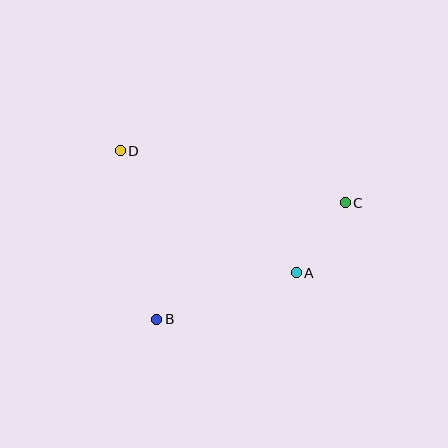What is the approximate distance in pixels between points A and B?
The distance between A and B is approximately 147 pixels.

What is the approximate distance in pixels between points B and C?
The distance between B and C is approximately 222 pixels.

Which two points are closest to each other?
Points A and C are closest to each other.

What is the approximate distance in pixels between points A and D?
The distance between A and D is approximately 214 pixels.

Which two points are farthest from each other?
Points C and D are farthest from each other.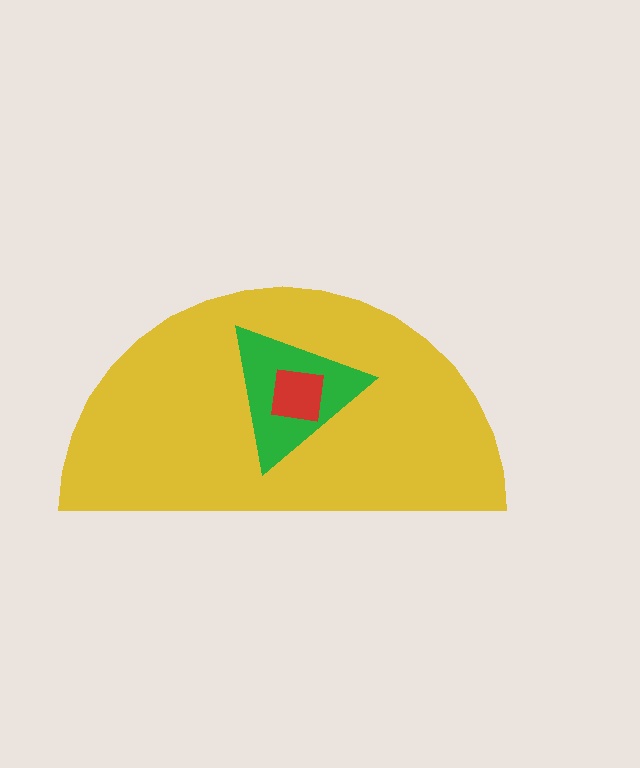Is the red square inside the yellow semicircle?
Yes.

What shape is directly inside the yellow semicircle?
The green triangle.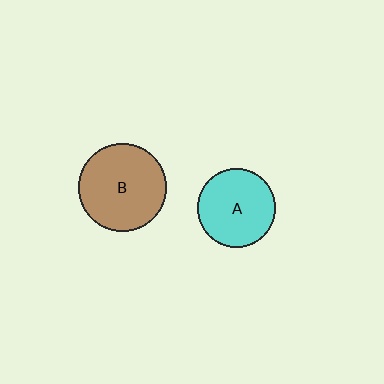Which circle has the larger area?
Circle B (brown).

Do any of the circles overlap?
No, none of the circles overlap.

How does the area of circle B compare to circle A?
Approximately 1.2 times.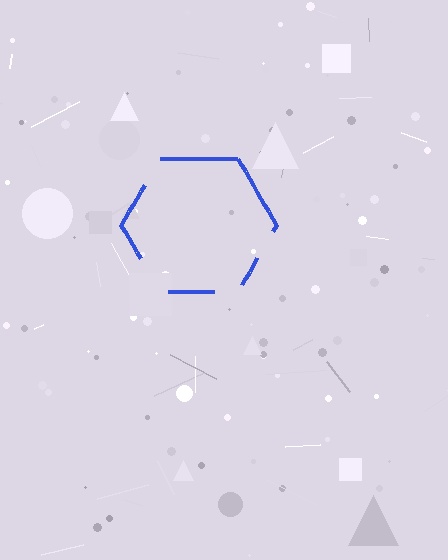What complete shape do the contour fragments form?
The contour fragments form a hexagon.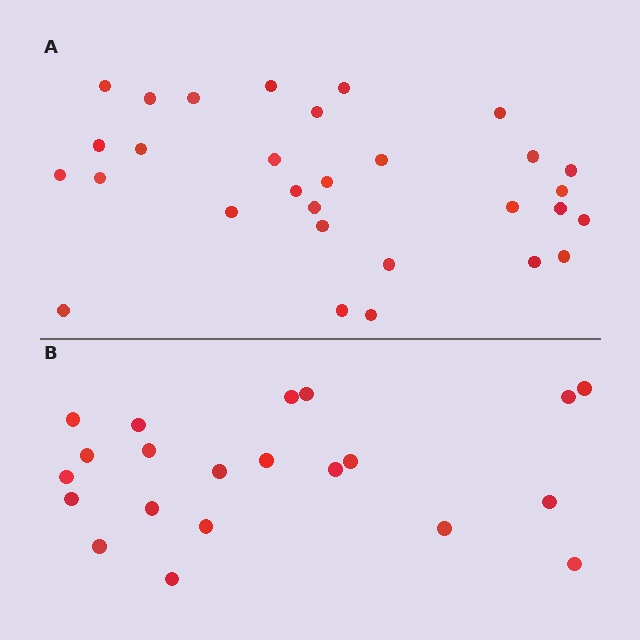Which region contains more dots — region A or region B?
Region A (the top region) has more dots.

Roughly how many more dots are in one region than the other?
Region A has roughly 8 or so more dots than region B.